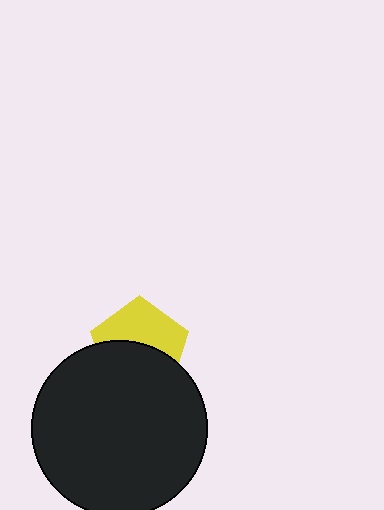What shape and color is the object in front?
The object in front is a black circle.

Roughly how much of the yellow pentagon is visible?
About half of it is visible (roughly 49%).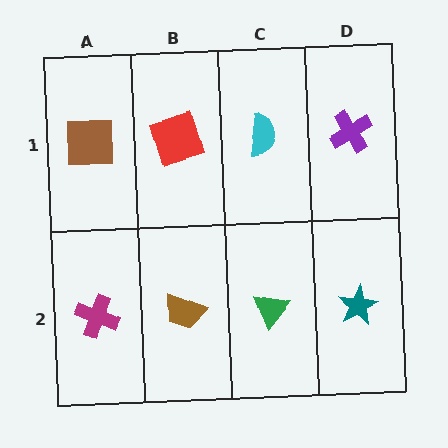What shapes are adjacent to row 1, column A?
A magenta cross (row 2, column A), a red square (row 1, column B).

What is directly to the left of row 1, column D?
A cyan semicircle.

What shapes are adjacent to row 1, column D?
A teal star (row 2, column D), a cyan semicircle (row 1, column C).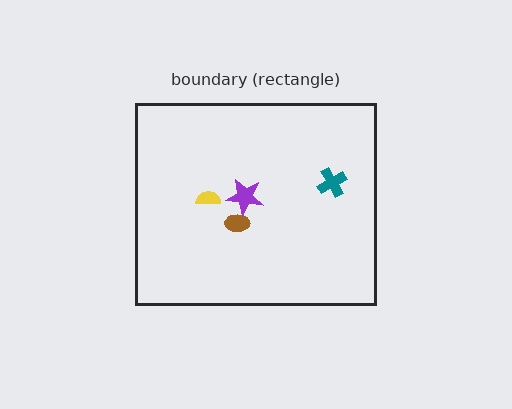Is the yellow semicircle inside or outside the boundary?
Inside.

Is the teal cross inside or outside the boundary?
Inside.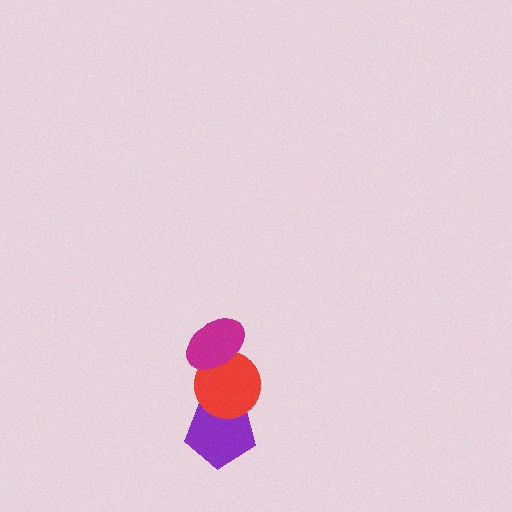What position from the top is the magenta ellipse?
The magenta ellipse is 1st from the top.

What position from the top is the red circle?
The red circle is 2nd from the top.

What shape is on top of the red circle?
The magenta ellipse is on top of the red circle.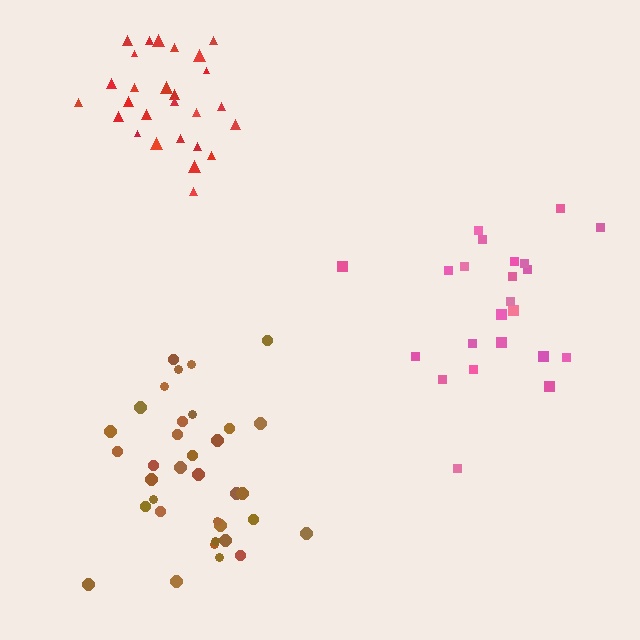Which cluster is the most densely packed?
Red.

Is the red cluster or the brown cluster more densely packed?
Red.